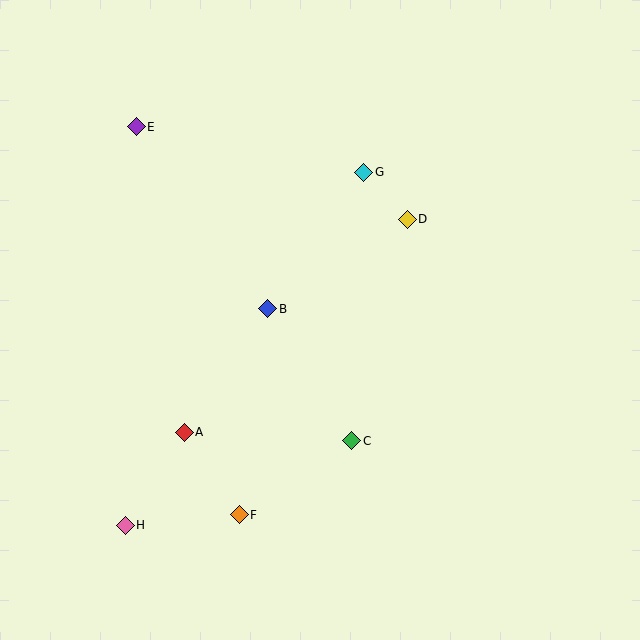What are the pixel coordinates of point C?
Point C is at (352, 441).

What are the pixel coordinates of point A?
Point A is at (184, 432).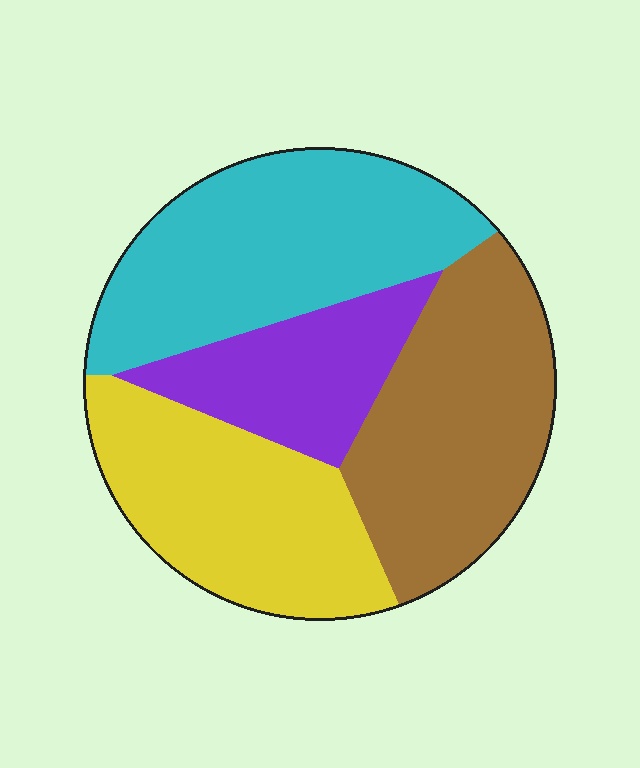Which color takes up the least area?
Purple, at roughly 15%.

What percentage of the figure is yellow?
Yellow takes up between a sixth and a third of the figure.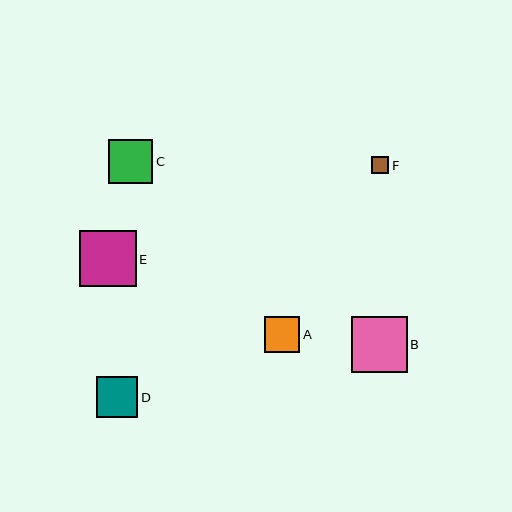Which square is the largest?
Square E is the largest with a size of approximately 57 pixels.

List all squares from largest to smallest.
From largest to smallest: E, B, C, D, A, F.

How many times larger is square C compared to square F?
Square C is approximately 2.6 times the size of square F.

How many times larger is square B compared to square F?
Square B is approximately 3.2 times the size of square F.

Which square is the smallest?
Square F is the smallest with a size of approximately 17 pixels.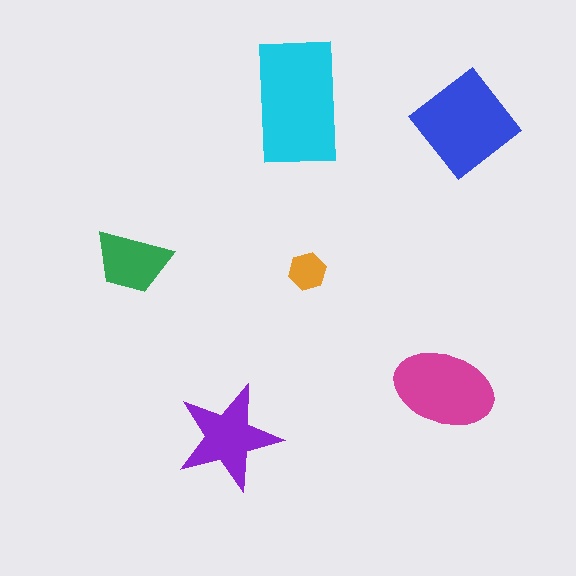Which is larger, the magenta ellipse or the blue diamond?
The blue diamond.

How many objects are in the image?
There are 6 objects in the image.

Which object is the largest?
The cyan rectangle.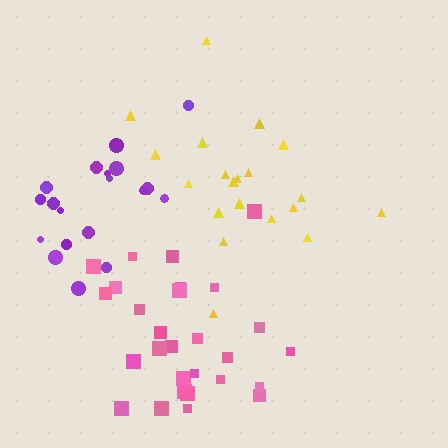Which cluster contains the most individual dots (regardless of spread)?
Pink (28).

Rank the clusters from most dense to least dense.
purple, pink, yellow.